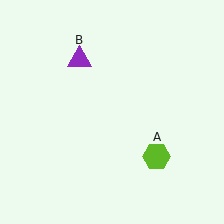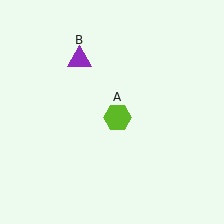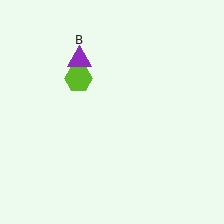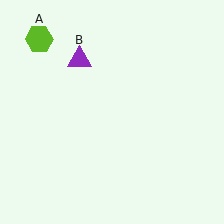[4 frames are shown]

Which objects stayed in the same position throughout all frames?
Purple triangle (object B) remained stationary.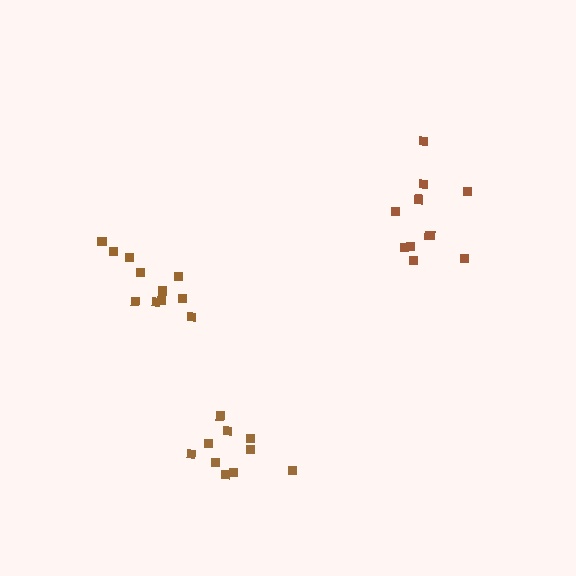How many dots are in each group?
Group 1: 11 dots, Group 2: 11 dots, Group 3: 10 dots (32 total).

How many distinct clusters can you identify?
There are 3 distinct clusters.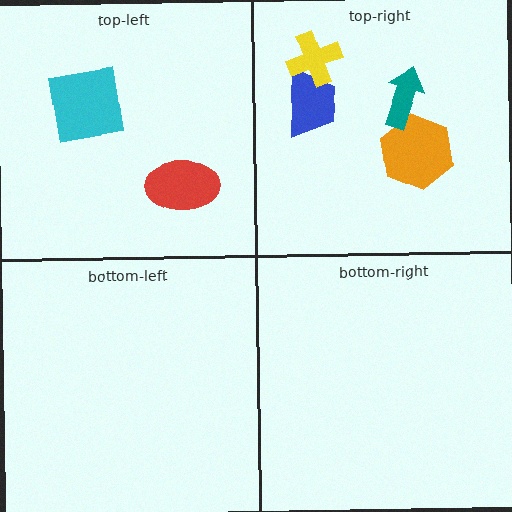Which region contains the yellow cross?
The top-right region.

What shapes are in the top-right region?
The blue trapezoid, the orange hexagon, the teal arrow, the yellow cross.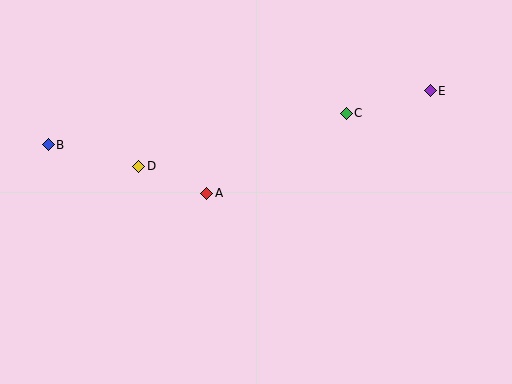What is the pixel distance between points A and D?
The distance between A and D is 73 pixels.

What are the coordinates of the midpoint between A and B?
The midpoint between A and B is at (127, 169).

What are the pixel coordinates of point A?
Point A is at (207, 193).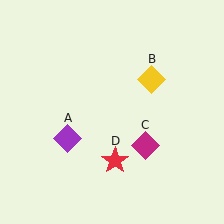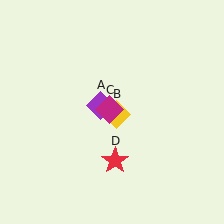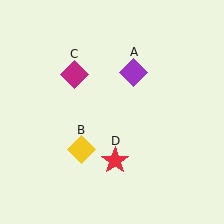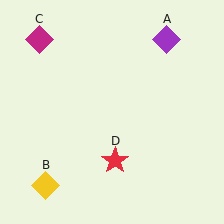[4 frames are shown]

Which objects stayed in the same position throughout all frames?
Red star (object D) remained stationary.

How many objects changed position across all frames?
3 objects changed position: purple diamond (object A), yellow diamond (object B), magenta diamond (object C).